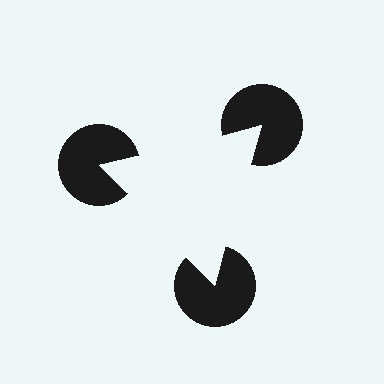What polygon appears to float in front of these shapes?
An illusory triangle — its edges are inferred from the aligned wedge cuts in the pac-man discs, not physically drawn.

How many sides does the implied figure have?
3 sides.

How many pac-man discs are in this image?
There are 3 — one at each vertex of the illusory triangle.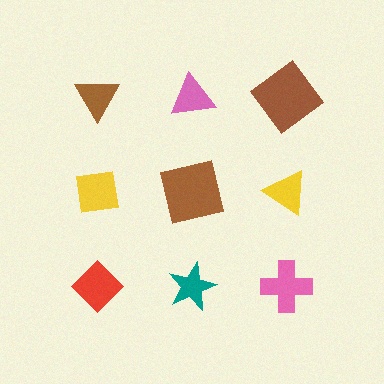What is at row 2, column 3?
A yellow triangle.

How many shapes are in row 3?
3 shapes.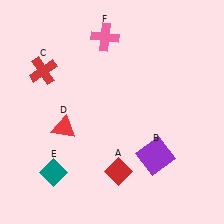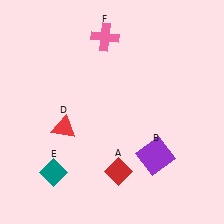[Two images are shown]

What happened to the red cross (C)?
The red cross (C) was removed in Image 2. It was in the top-left area of Image 1.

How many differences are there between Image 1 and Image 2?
There is 1 difference between the two images.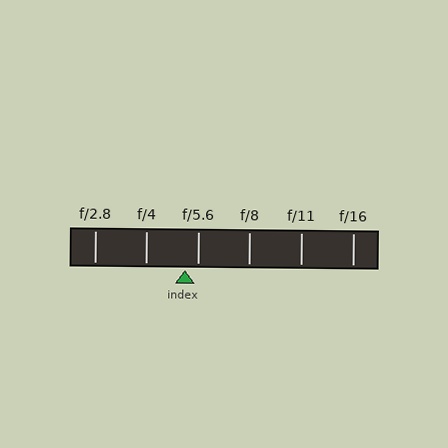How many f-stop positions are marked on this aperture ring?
There are 6 f-stop positions marked.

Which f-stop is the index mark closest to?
The index mark is closest to f/5.6.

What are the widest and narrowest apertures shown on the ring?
The widest aperture shown is f/2.8 and the narrowest is f/16.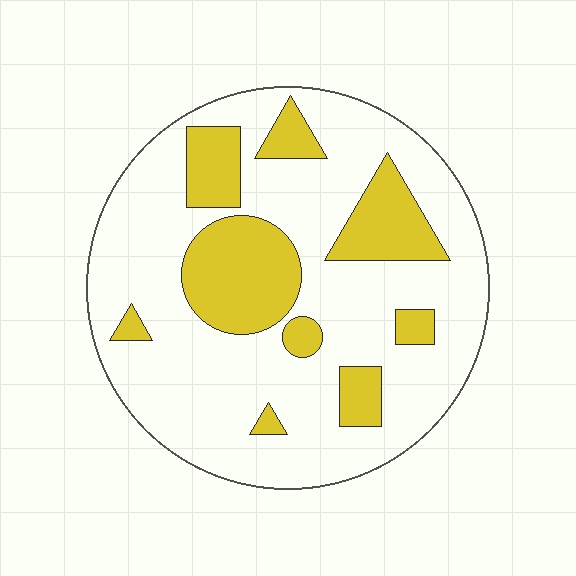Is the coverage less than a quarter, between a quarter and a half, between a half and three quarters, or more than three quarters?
Between a quarter and a half.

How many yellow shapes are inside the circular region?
9.